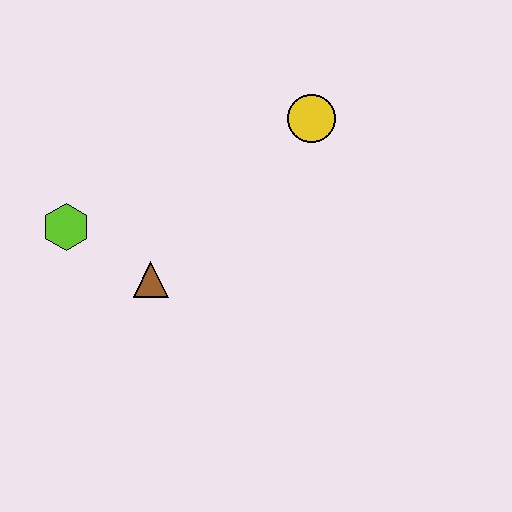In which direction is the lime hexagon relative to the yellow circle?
The lime hexagon is to the left of the yellow circle.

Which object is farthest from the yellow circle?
The lime hexagon is farthest from the yellow circle.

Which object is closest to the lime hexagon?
The brown triangle is closest to the lime hexagon.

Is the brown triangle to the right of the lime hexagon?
Yes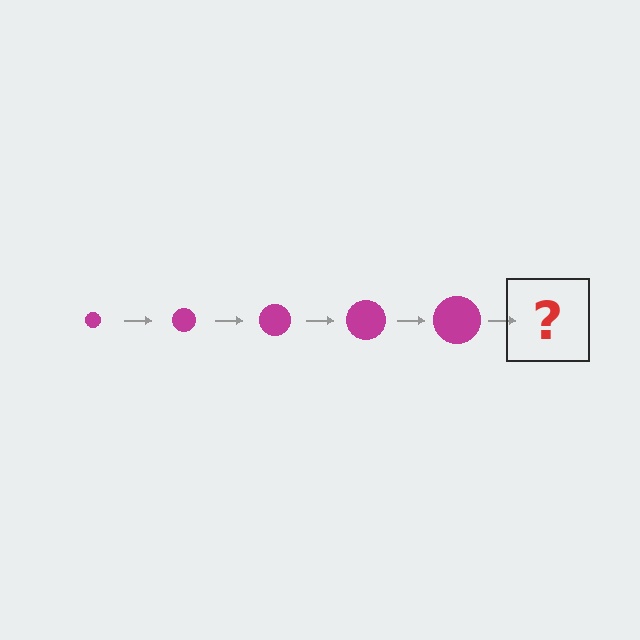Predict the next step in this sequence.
The next step is a magenta circle, larger than the previous one.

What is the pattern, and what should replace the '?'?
The pattern is that the circle gets progressively larger each step. The '?' should be a magenta circle, larger than the previous one.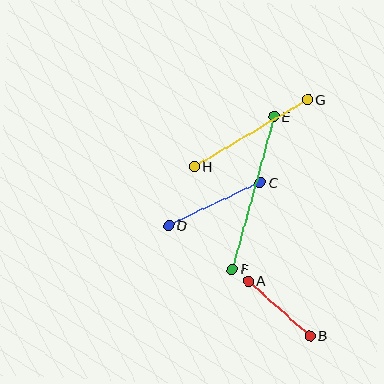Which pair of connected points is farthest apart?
Points E and F are farthest apart.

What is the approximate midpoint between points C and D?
The midpoint is at approximately (215, 204) pixels.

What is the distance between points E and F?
The distance is approximately 158 pixels.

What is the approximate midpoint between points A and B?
The midpoint is at approximately (279, 308) pixels.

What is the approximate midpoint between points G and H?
The midpoint is at approximately (251, 133) pixels.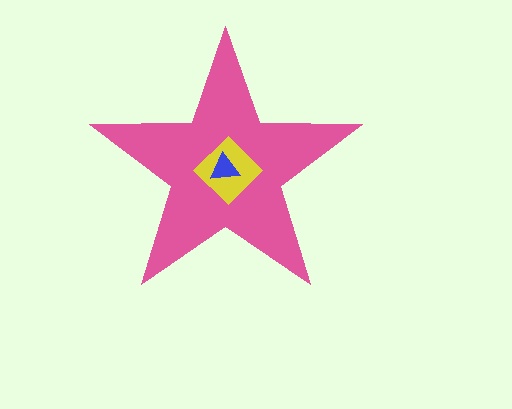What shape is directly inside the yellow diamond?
The blue triangle.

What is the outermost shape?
The pink star.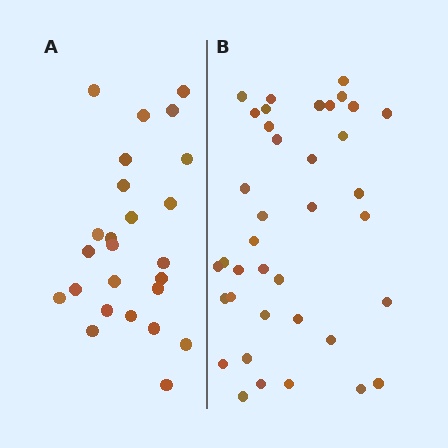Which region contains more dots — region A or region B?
Region B (the right region) has more dots.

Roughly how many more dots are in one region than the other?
Region B has approximately 15 more dots than region A.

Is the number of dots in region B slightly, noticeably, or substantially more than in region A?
Region B has substantially more. The ratio is roughly 1.5 to 1.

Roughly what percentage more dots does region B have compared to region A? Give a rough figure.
About 50% more.